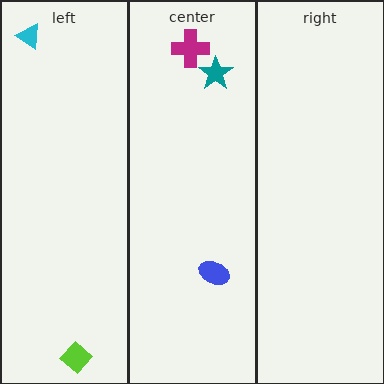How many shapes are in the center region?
3.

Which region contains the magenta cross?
The center region.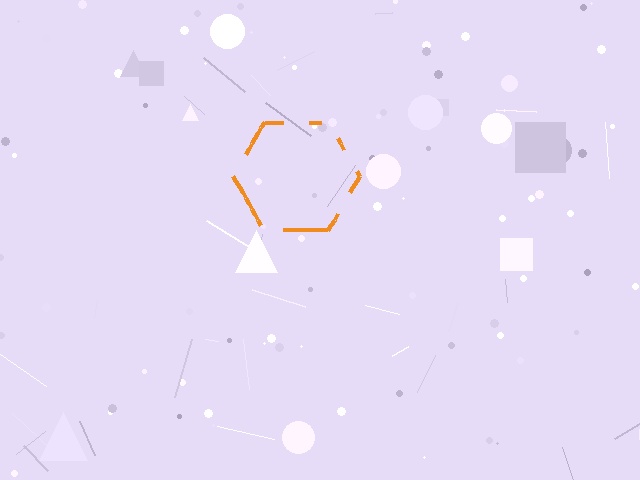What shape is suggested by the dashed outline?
The dashed outline suggests a hexagon.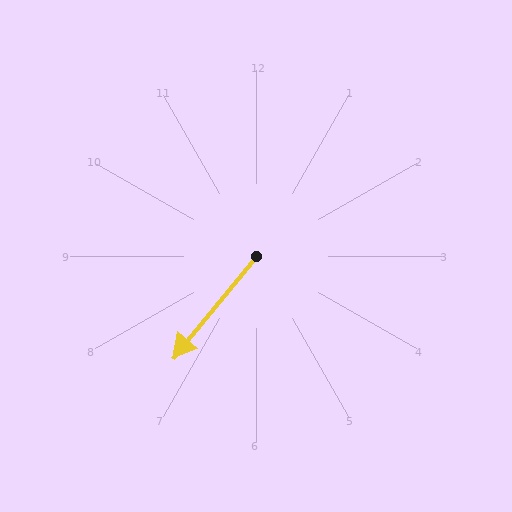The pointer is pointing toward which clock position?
Roughly 7 o'clock.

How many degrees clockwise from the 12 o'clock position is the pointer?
Approximately 219 degrees.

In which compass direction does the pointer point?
Southwest.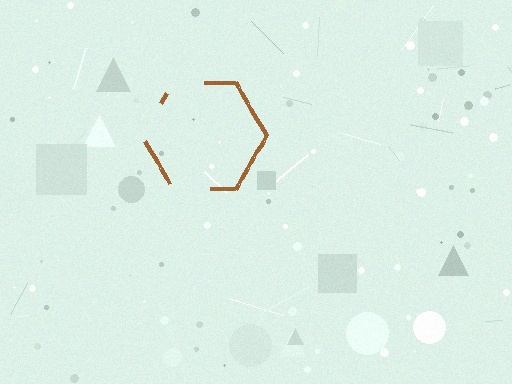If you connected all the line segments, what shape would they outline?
They would outline a hexagon.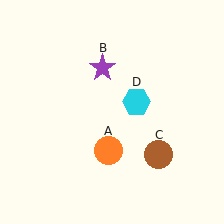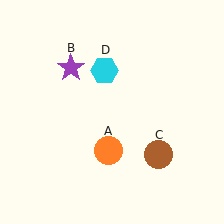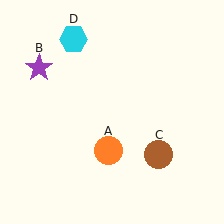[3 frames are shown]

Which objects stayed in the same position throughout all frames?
Orange circle (object A) and brown circle (object C) remained stationary.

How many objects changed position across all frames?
2 objects changed position: purple star (object B), cyan hexagon (object D).